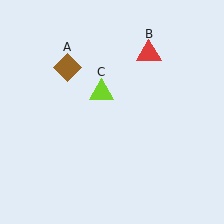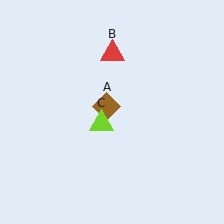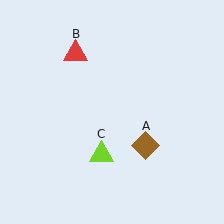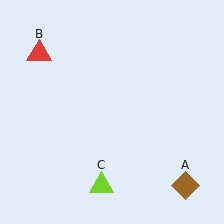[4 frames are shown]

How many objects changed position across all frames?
3 objects changed position: brown diamond (object A), red triangle (object B), lime triangle (object C).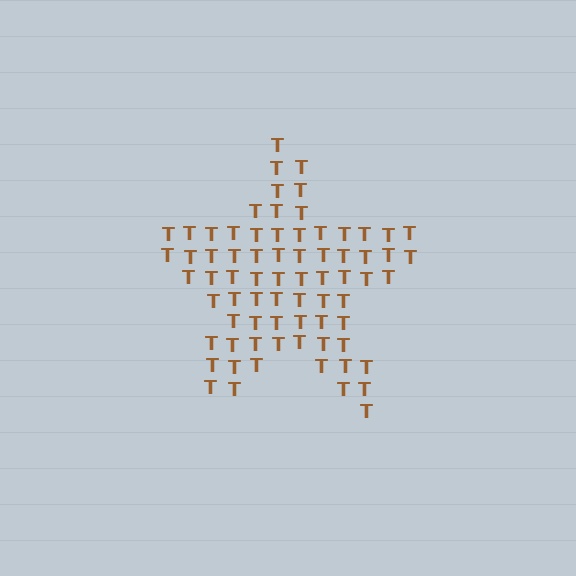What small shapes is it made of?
It is made of small letter T's.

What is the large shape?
The large shape is a star.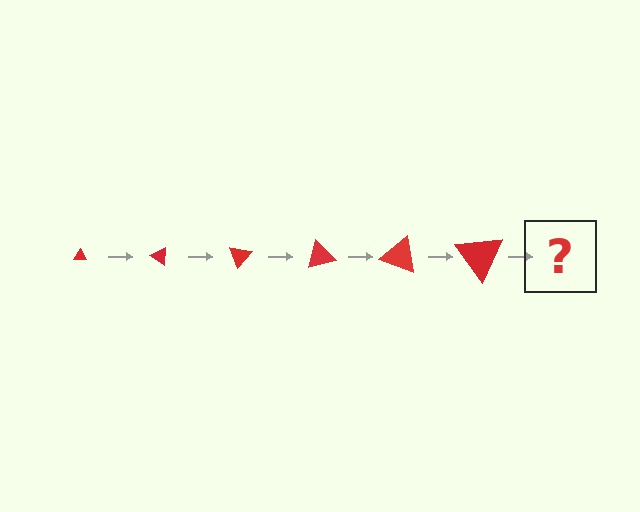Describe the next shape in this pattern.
It should be a triangle, larger than the previous one and rotated 210 degrees from the start.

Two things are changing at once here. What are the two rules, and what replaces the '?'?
The two rules are that the triangle grows larger each step and it rotates 35 degrees each step. The '?' should be a triangle, larger than the previous one and rotated 210 degrees from the start.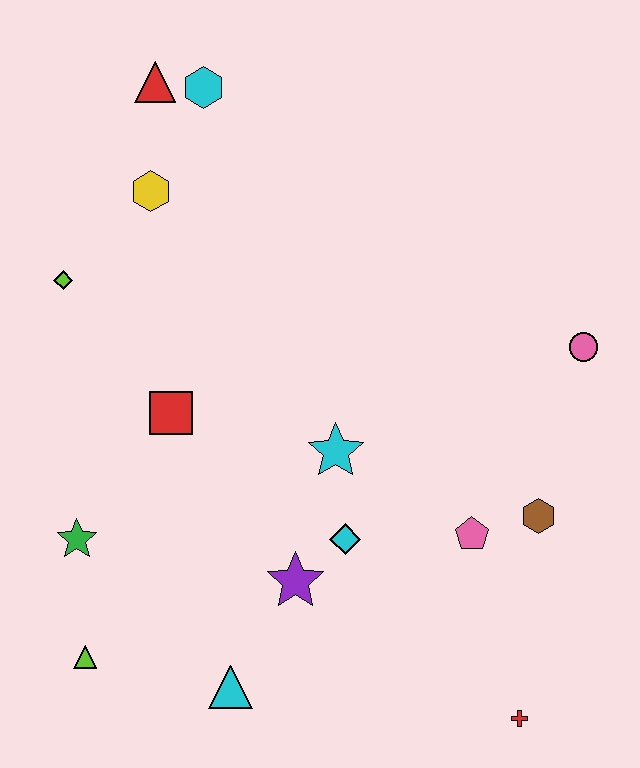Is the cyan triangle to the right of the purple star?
No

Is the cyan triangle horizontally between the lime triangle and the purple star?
Yes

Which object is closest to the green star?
The lime triangle is closest to the green star.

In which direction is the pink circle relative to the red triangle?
The pink circle is to the right of the red triangle.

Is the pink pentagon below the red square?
Yes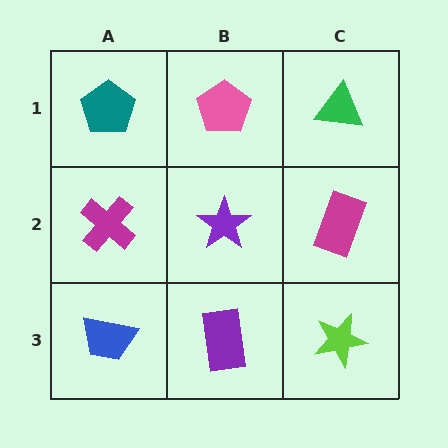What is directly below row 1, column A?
A magenta cross.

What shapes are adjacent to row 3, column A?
A magenta cross (row 2, column A), a purple rectangle (row 3, column B).